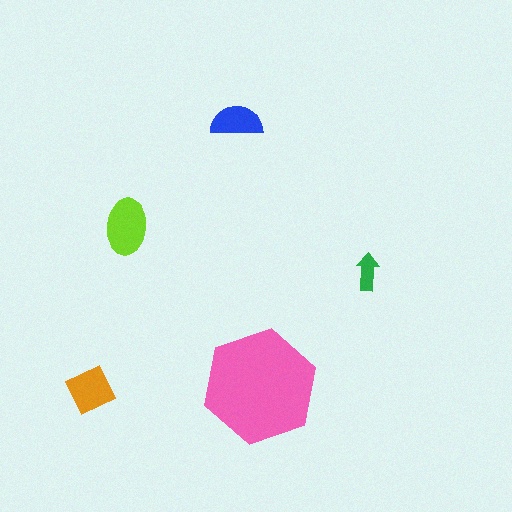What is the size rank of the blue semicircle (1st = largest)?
4th.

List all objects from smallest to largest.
The green arrow, the blue semicircle, the orange square, the lime ellipse, the pink hexagon.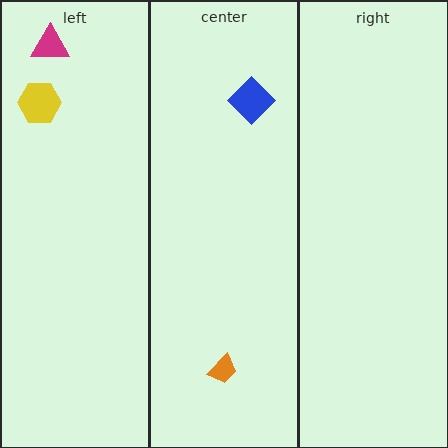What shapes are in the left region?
The yellow hexagon, the magenta triangle.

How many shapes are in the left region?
2.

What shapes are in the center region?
The orange trapezoid, the blue diamond.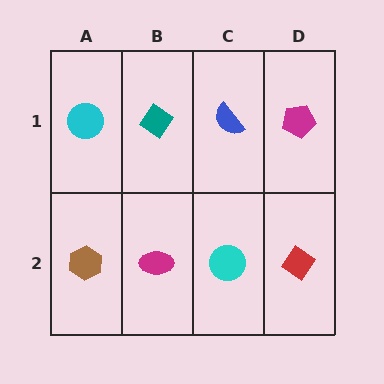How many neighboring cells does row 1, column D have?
2.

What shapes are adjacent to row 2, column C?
A blue semicircle (row 1, column C), a magenta ellipse (row 2, column B), a red diamond (row 2, column D).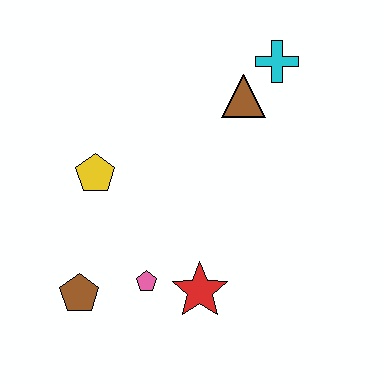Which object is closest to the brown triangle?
The cyan cross is closest to the brown triangle.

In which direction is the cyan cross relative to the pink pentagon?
The cyan cross is above the pink pentagon.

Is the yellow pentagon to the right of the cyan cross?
No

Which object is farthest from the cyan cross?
The brown pentagon is farthest from the cyan cross.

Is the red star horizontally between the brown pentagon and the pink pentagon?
No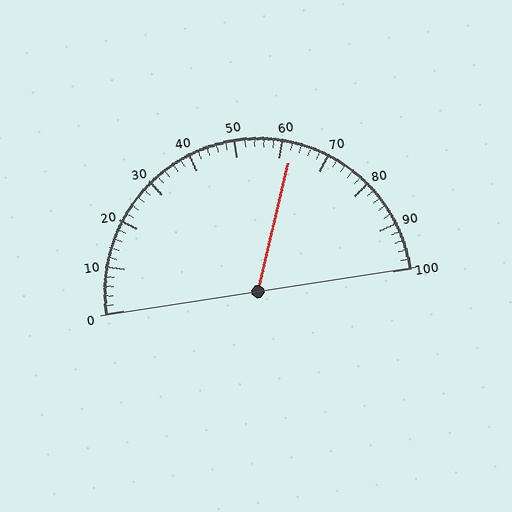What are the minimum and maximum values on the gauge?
The gauge ranges from 0 to 100.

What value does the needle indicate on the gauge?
The needle indicates approximately 62.